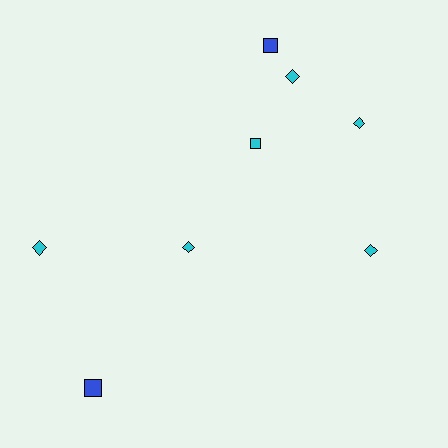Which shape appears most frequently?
Diamond, with 5 objects.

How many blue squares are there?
There are 2 blue squares.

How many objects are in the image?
There are 8 objects.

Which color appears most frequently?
Cyan, with 6 objects.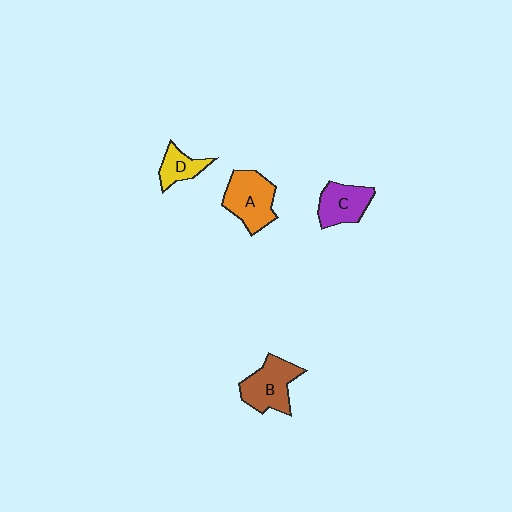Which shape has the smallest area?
Shape D (yellow).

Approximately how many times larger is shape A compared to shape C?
Approximately 1.3 times.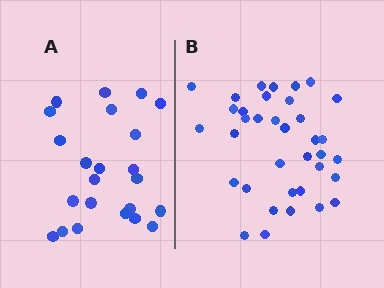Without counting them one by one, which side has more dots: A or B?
Region B (the right region) has more dots.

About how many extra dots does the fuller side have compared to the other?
Region B has approximately 15 more dots than region A.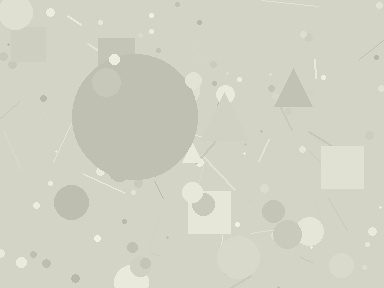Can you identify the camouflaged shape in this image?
The camouflaged shape is a circle.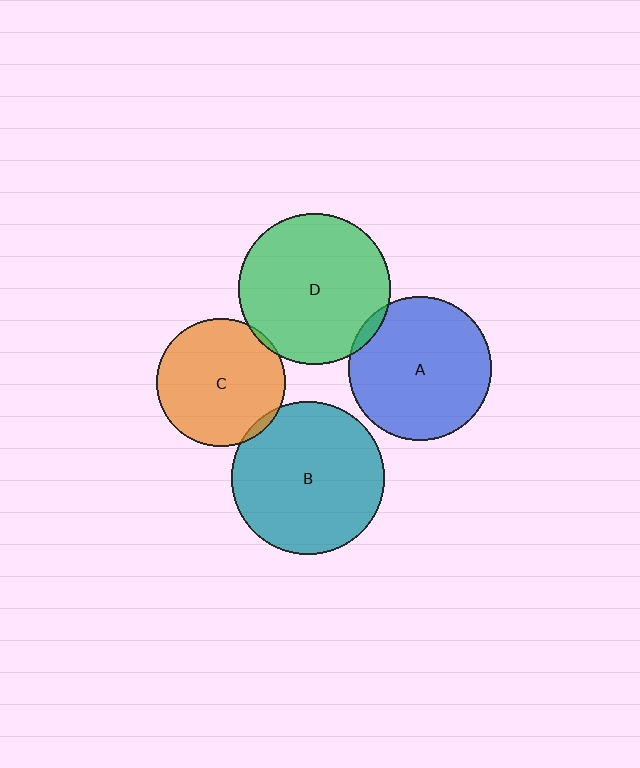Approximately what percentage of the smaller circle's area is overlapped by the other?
Approximately 5%.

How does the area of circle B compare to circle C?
Approximately 1.4 times.